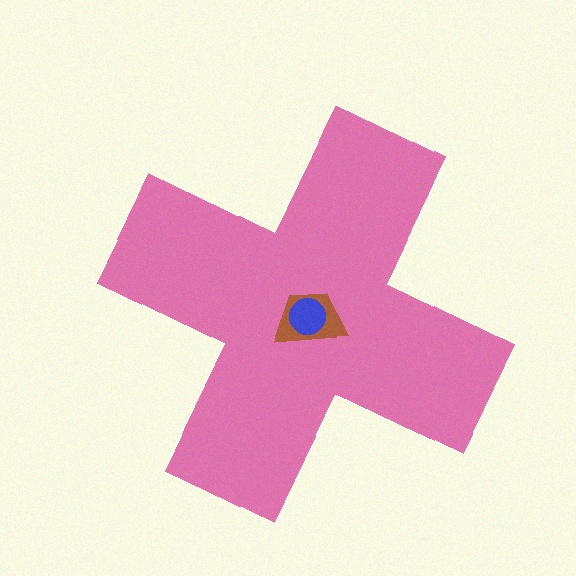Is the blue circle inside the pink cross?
Yes.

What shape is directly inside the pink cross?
The brown trapezoid.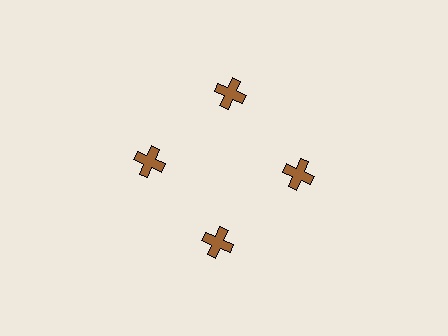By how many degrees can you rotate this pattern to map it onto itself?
The pattern maps onto itself every 90 degrees of rotation.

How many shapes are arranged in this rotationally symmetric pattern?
There are 4 shapes, arranged in 4 groups of 1.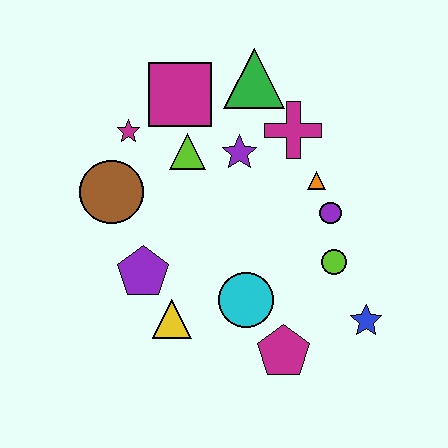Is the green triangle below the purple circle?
No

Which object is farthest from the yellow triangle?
The green triangle is farthest from the yellow triangle.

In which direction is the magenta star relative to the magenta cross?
The magenta star is to the left of the magenta cross.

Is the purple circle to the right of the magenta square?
Yes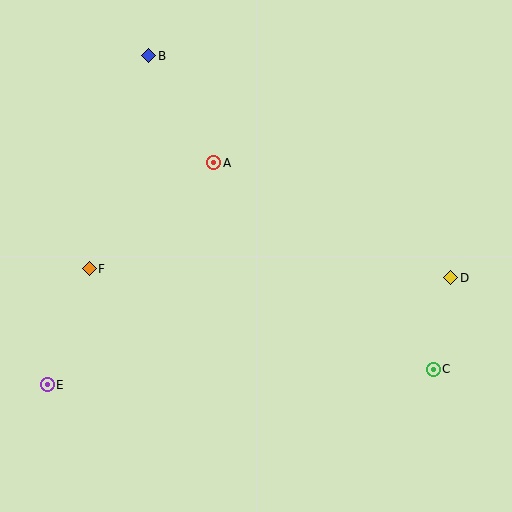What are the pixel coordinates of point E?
Point E is at (47, 385).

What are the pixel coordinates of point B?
Point B is at (149, 56).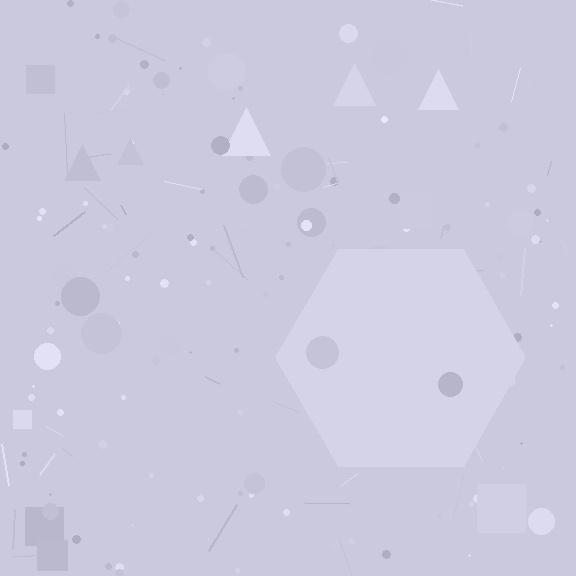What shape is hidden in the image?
A hexagon is hidden in the image.